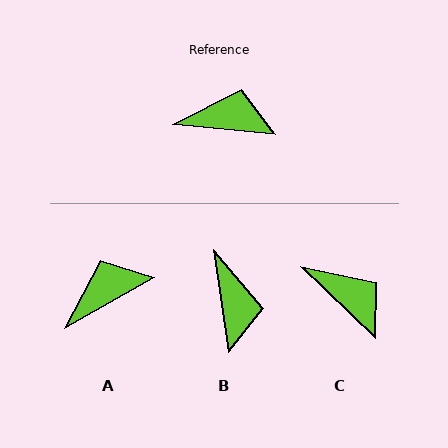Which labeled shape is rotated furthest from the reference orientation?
B, about 76 degrees away.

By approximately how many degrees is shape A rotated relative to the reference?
Approximately 36 degrees counter-clockwise.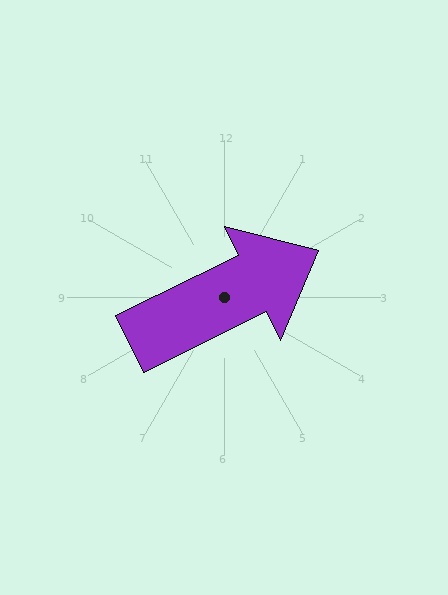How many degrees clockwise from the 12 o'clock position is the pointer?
Approximately 64 degrees.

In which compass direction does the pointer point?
Northeast.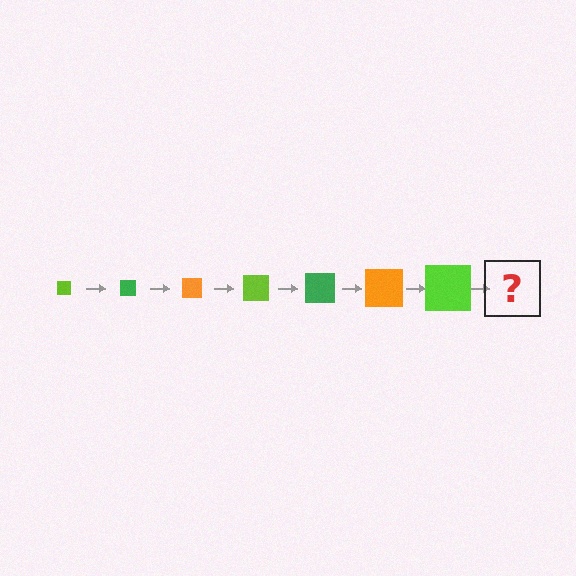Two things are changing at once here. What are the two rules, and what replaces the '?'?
The two rules are that the square grows larger each step and the color cycles through lime, green, and orange. The '?' should be a green square, larger than the previous one.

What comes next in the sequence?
The next element should be a green square, larger than the previous one.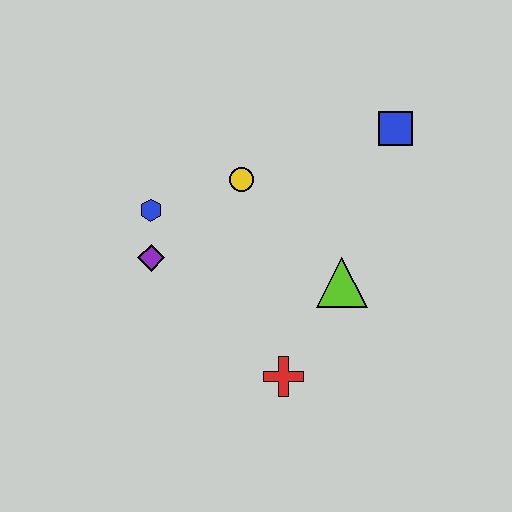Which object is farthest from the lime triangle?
The blue hexagon is farthest from the lime triangle.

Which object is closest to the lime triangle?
The red cross is closest to the lime triangle.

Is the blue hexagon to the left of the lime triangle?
Yes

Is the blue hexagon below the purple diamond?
No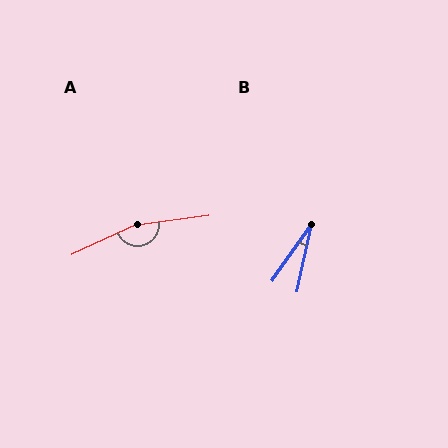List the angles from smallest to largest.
B (23°), A (163°).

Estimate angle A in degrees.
Approximately 163 degrees.